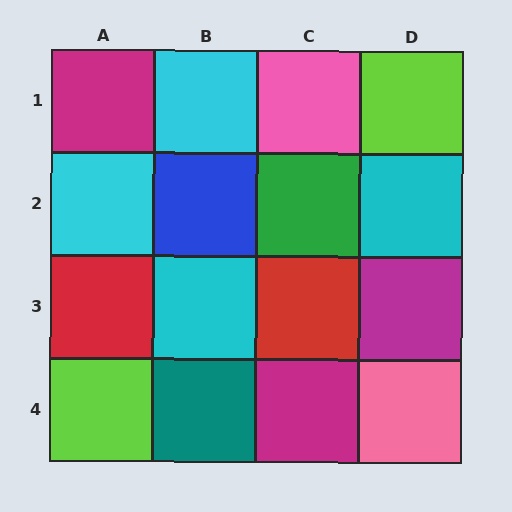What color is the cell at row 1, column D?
Lime.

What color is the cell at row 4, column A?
Lime.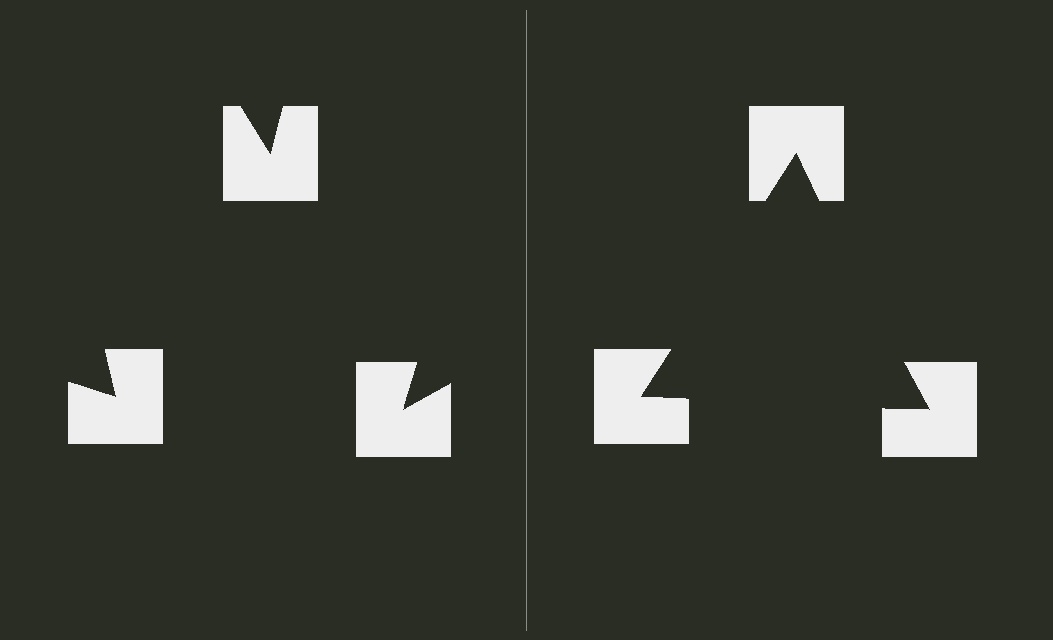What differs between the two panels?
The notched squares are positioned identically on both sides; only the wedge orientations differ. On the right they align to a triangle; on the left they are misaligned.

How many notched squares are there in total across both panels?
6 — 3 on each side.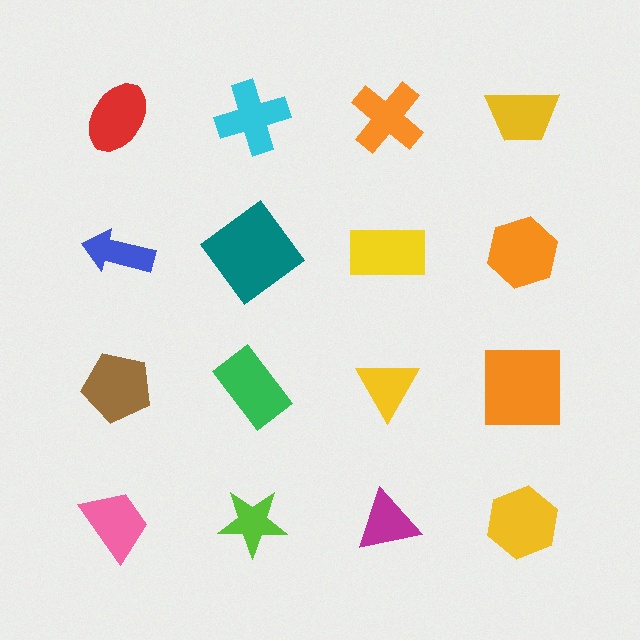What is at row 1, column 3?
An orange cross.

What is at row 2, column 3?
A yellow rectangle.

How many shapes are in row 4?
4 shapes.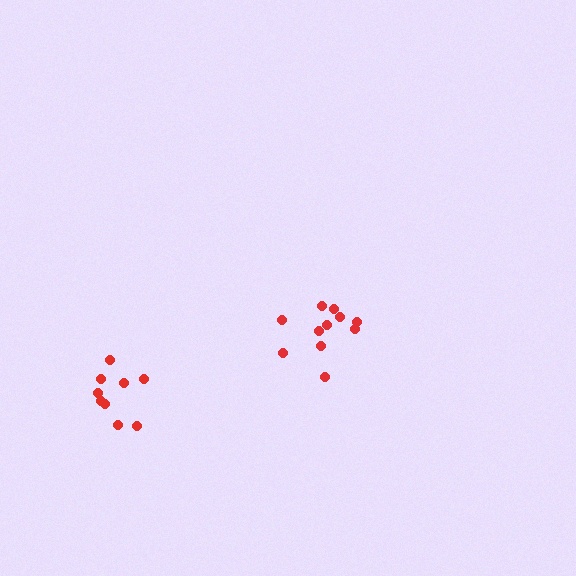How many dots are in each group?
Group 1: 11 dots, Group 2: 9 dots (20 total).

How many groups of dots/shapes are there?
There are 2 groups.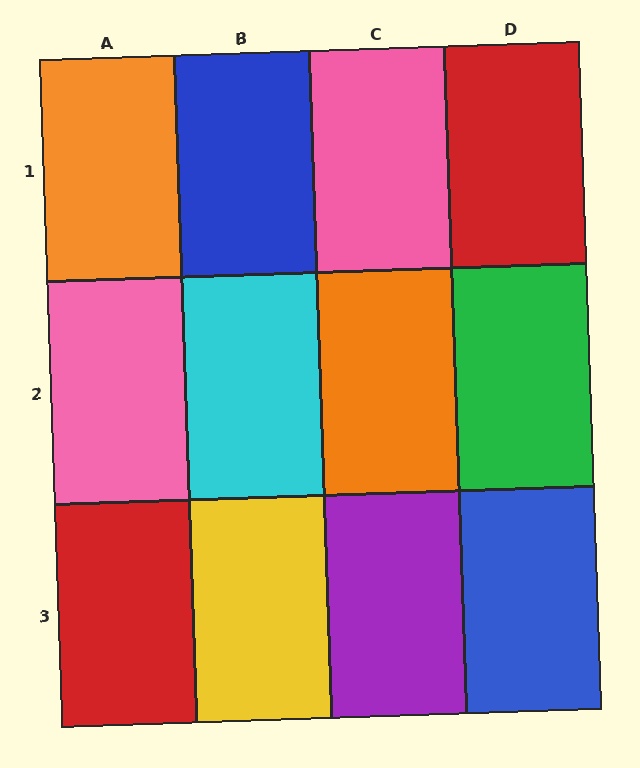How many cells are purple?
1 cell is purple.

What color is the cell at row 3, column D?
Blue.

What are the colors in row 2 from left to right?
Pink, cyan, orange, green.